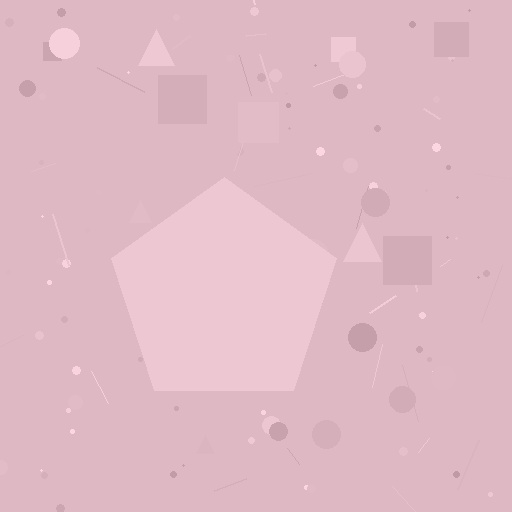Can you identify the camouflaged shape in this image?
The camouflaged shape is a pentagon.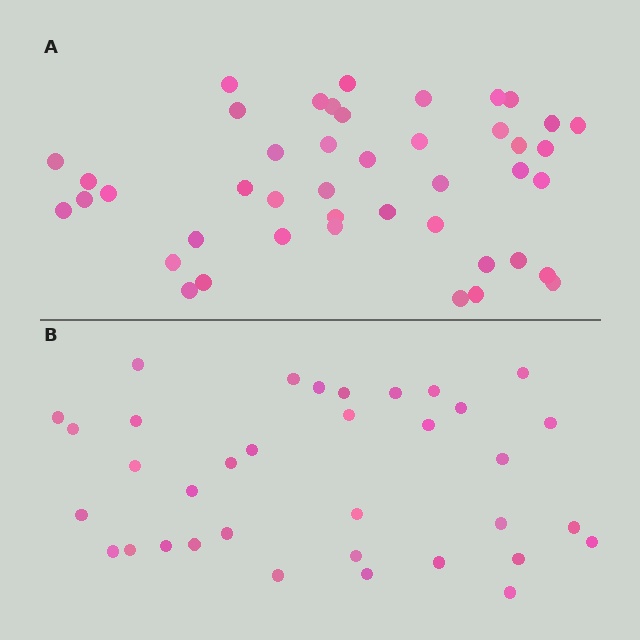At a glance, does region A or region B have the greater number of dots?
Region A (the top region) has more dots.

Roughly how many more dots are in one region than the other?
Region A has roughly 8 or so more dots than region B.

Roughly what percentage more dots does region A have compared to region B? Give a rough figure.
About 25% more.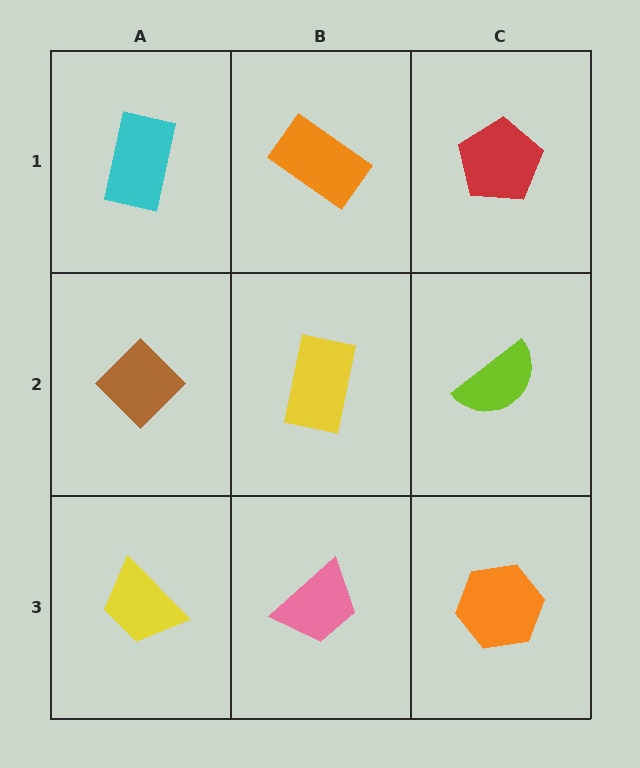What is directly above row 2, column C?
A red pentagon.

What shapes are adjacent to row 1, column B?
A yellow rectangle (row 2, column B), a cyan rectangle (row 1, column A), a red pentagon (row 1, column C).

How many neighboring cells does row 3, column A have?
2.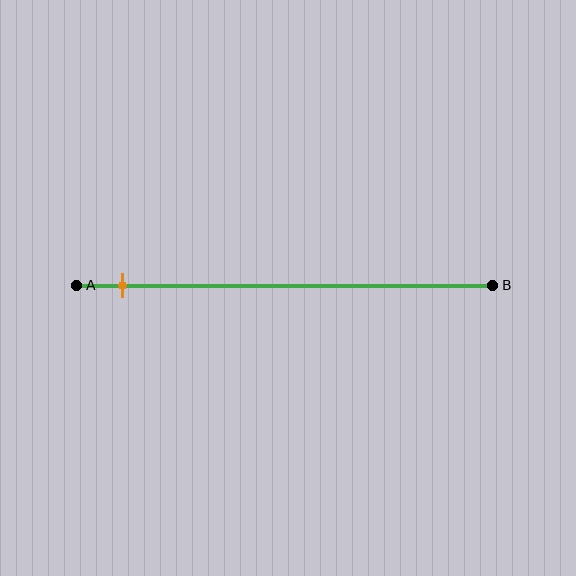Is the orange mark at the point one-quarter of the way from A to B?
No, the mark is at about 10% from A, not at the 25% one-quarter point.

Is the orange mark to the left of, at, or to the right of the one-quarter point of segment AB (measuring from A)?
The orange mark is to the left of the one-quarter point of segment AB.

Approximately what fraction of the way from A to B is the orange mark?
The orange mark is approximately 10% of the way from A to B.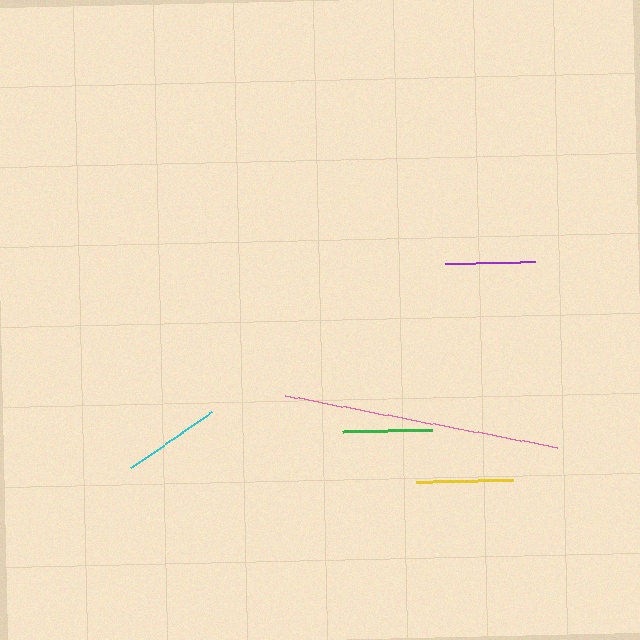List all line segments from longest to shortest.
From longest to shortest: pink, cyan, yellow, purple, green.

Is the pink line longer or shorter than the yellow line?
The pink line is longer than the yellow line.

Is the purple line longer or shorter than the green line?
The purple line is longer than the green line.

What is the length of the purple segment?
The purple segment is approximately 90 pixels long.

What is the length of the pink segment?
The pink segment is approximately 277 pixels long.